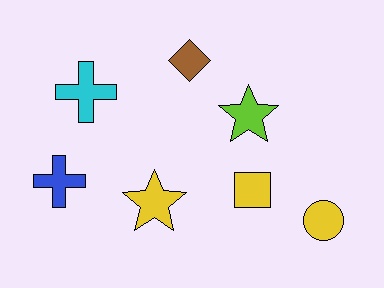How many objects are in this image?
There are 7 objects.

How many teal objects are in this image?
There are no teal objects.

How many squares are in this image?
There is 1 square.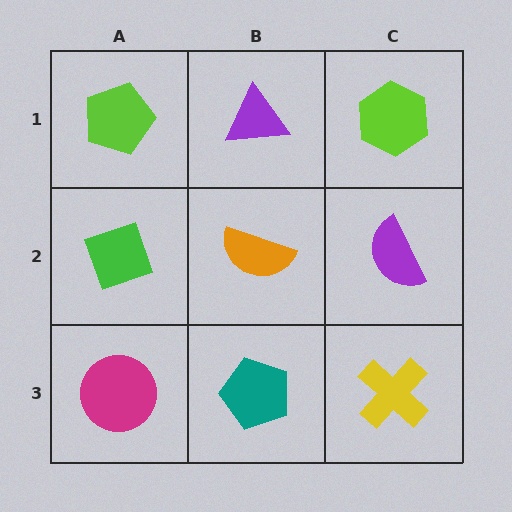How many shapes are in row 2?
3 shapes.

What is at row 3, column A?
A magenta circle.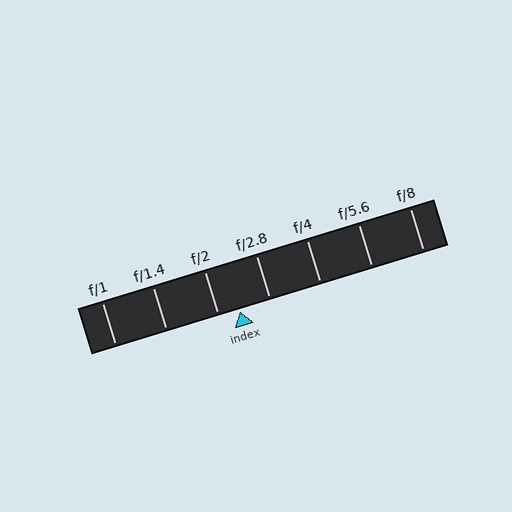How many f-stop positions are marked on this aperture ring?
There are 7 f-stop positions marked.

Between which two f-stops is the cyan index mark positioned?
The index mark is between f/2 and f/2.8.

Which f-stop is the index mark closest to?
The index mark is closest to f/2.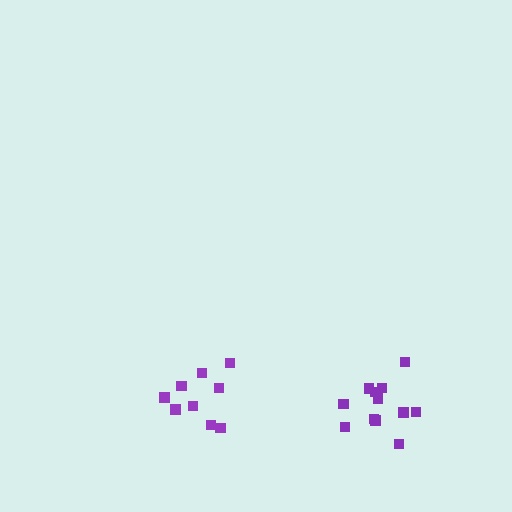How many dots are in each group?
Group 1: 9 dots, Group 2: 13 dots (22 total).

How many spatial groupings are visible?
There are 2 spatial groupings.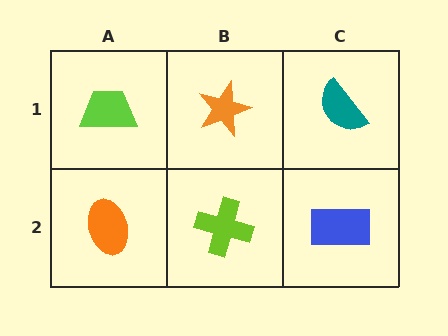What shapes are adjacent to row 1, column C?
A blue rectangle (row 2, column C), an orange star (row 1, column B).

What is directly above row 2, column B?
An orange star.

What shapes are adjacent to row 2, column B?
An orange star (row 1, column B), an orange ellipse (row 2, column A), a blue rectangle (row 2, column C).